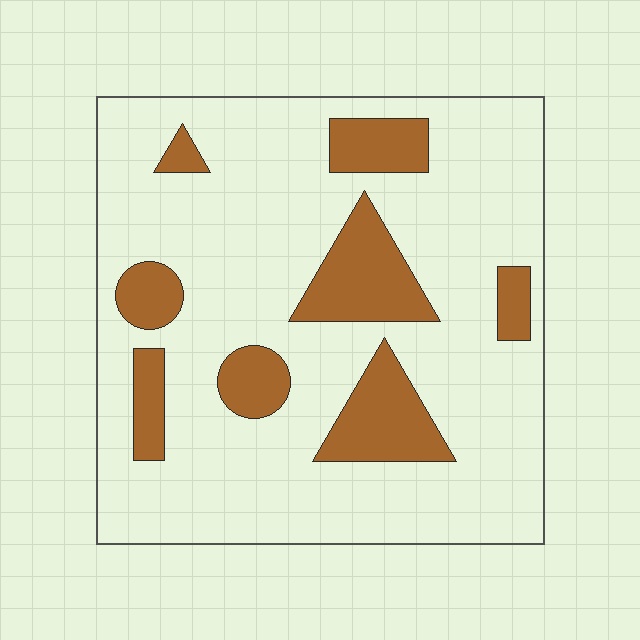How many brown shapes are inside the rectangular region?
8.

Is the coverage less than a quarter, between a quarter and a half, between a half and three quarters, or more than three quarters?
Less than a quarter.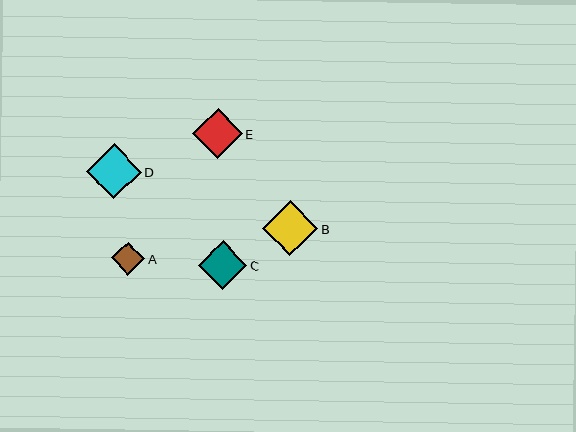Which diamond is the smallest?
Diamond A is the smallest with a size of approximately 34 pixels.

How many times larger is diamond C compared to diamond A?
Diamond C is approximately 1.5 times the size of diamond A.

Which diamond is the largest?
Diamond B is the largest with a size of approximately 55 pixels.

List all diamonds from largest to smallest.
From largest to smallest: B, D, E, C, A.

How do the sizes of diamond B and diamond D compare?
Diamond B and diamond D are approximately the same size.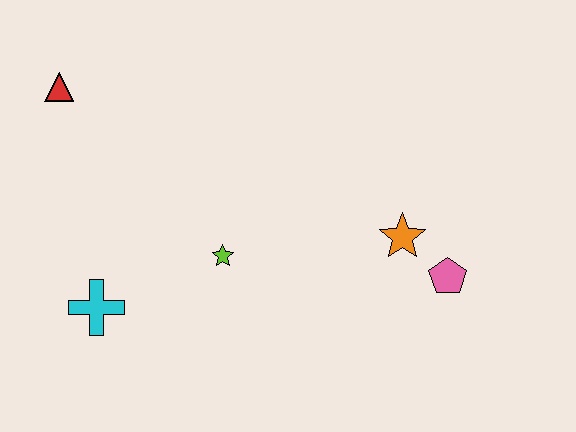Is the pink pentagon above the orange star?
No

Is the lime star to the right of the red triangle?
Yes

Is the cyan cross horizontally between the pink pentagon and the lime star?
No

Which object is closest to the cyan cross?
The lime star is closest to the cyan cross.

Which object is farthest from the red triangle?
The pink pentagon is farthest from the red triangle.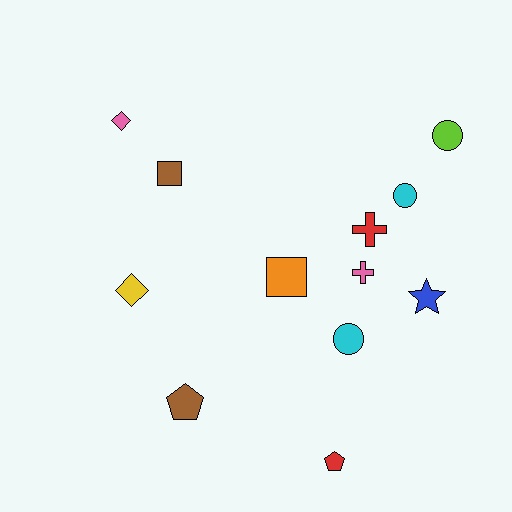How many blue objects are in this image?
There is 1 blue object.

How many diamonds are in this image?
There are 2 diamonds.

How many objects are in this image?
There are 12 objects.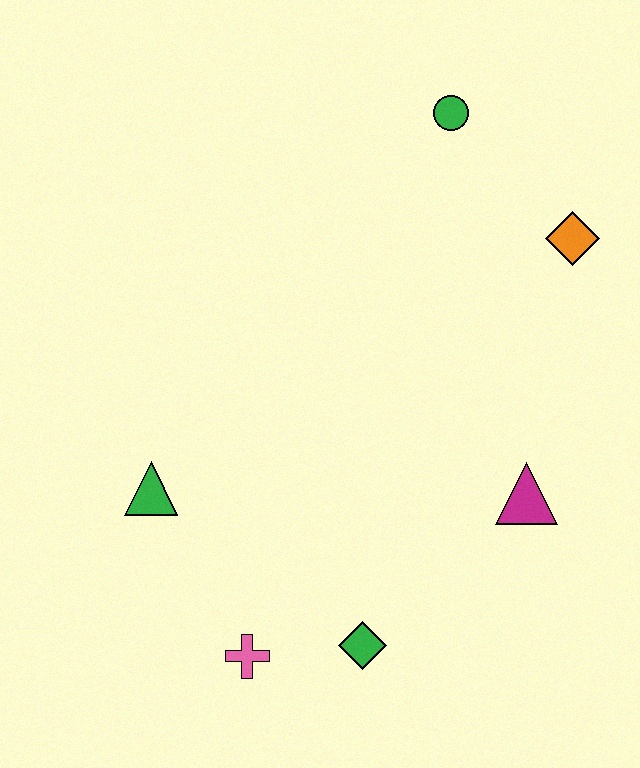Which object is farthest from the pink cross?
The green circle is farthest from the pink cross.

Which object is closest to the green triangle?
The pink cross is closest to the green triangle.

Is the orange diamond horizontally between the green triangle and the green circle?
No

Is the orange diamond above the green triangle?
Yes